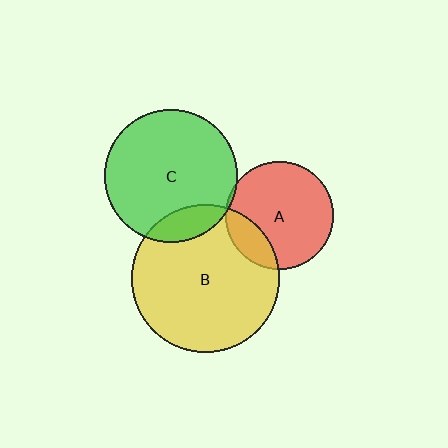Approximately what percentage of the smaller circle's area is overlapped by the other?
Approximately 15%.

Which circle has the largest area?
Circle B (yellow).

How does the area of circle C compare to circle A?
Approximately 1.5 times.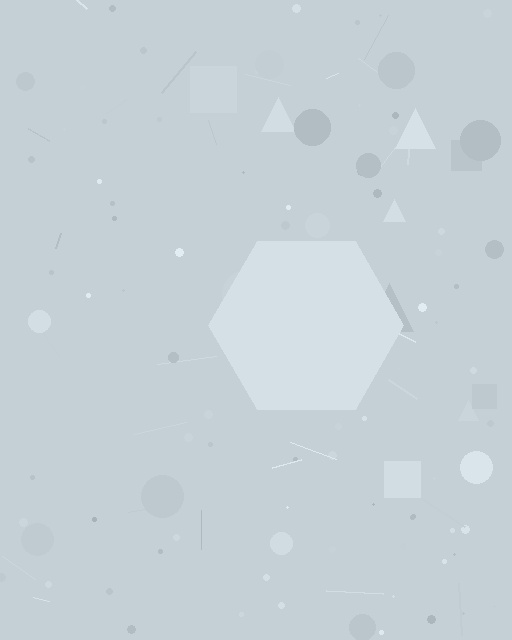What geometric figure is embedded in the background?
A hexagon is embedded in the background.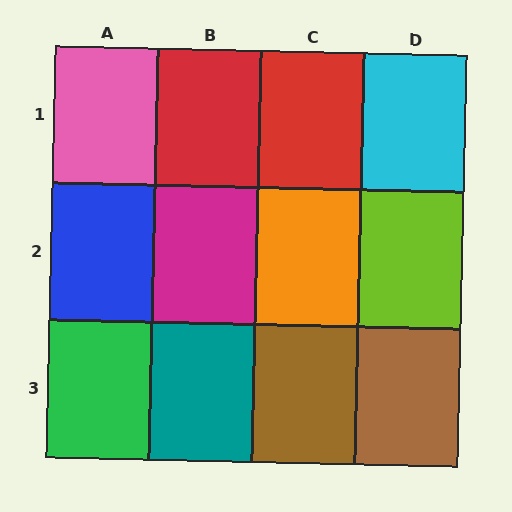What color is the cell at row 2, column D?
Lime.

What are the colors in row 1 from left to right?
Pink, red, red, cyan.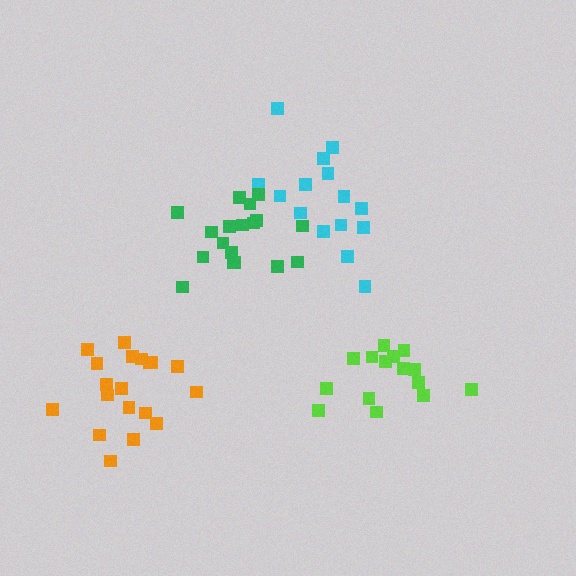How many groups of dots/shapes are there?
There are 4 groups.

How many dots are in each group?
Group 1: 19 dots, Group 2: 15 dots, Group 3: 15 dots, Group 4: 18 dots (67 total).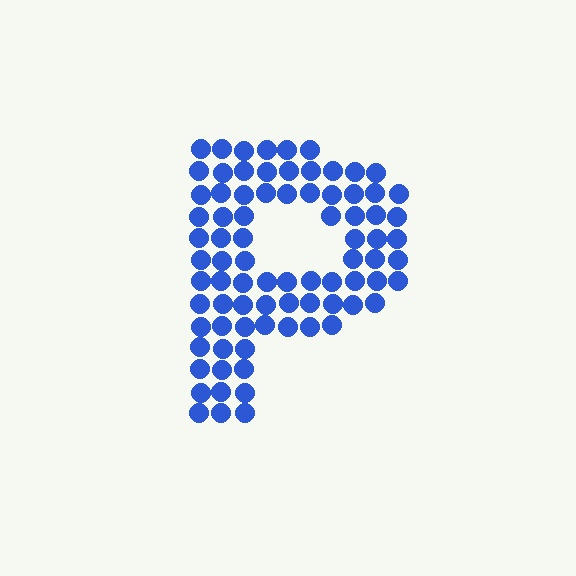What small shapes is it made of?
It is made of small circles.